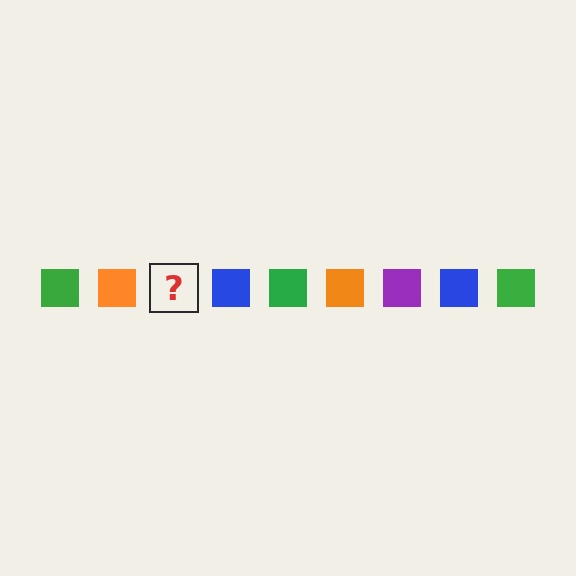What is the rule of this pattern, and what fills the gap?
The rule is that the pattern cycles through green, orange, purple, blue squares. The gap should be filled with a purple square.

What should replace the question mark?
The question mark should be replaced with a purple square.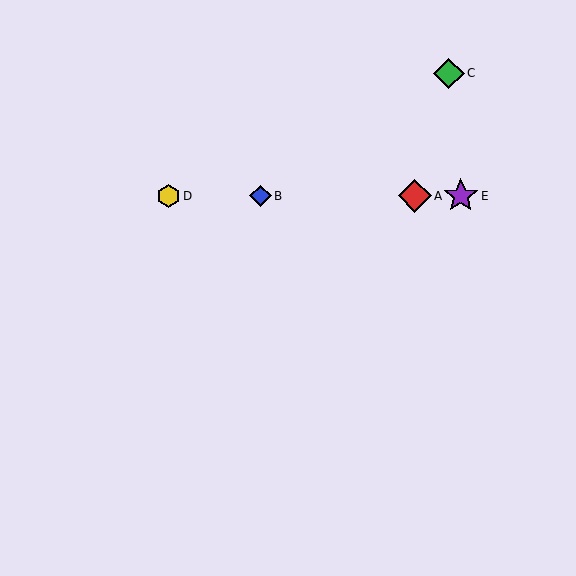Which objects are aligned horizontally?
Objects A, B, D, E are aligned horizontally.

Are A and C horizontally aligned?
No, A is at y≈196 and C is at y≈73.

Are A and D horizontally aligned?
Yes, both are at y≈196.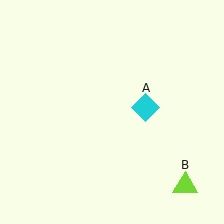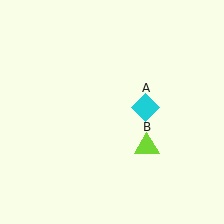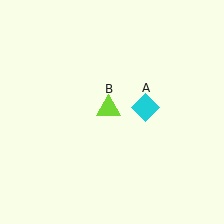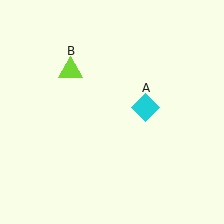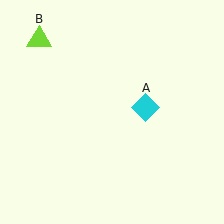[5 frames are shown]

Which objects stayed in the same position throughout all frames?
Cyan diamond (object A) remained stationary.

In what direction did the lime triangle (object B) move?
The lime triangle (object B) moved up and to the left.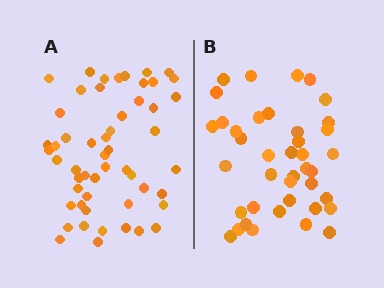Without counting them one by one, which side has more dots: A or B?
Region A (the left region) has more dots.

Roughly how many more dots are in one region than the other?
Region A has approximately 15 more dots than region B.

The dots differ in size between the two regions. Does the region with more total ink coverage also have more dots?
No. Region B has more total ink coverage because its dots are larger, but region A actually contains more individual dots. Total area can be misleading — the number of items is what matters here.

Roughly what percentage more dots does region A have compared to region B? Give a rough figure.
About 30% more.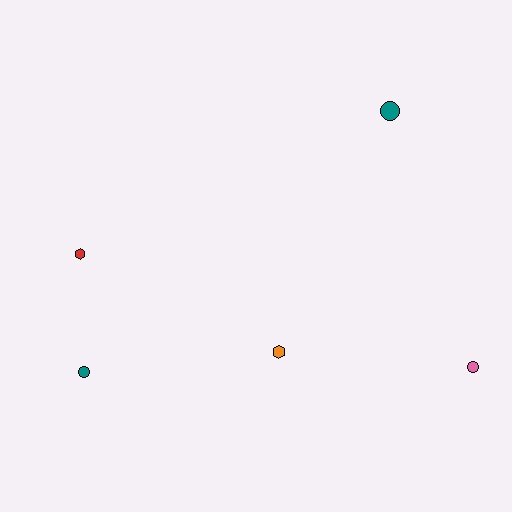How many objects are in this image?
There are 5 objects.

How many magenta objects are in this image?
There are no magenta objects.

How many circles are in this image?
There are 3 circles.